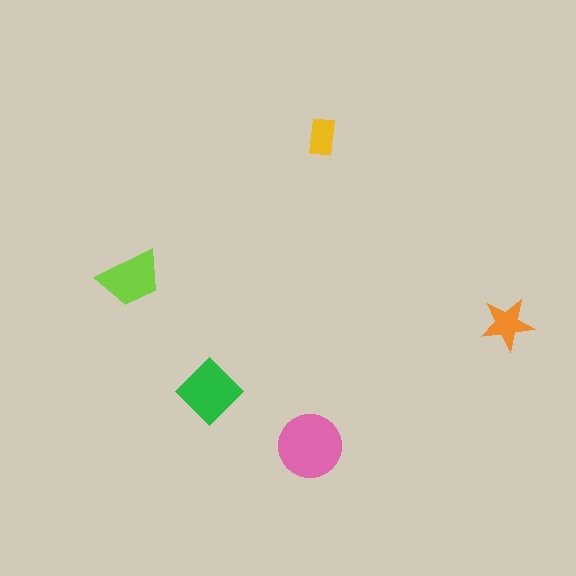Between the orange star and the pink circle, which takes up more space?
The pink circle.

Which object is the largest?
The pink circle.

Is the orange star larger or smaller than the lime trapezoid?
Smaller.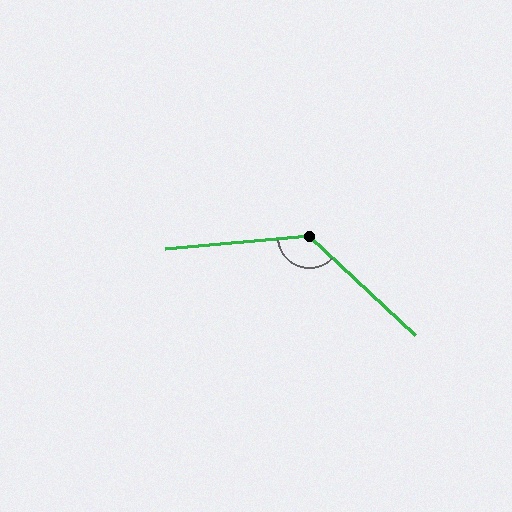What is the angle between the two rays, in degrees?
Approximately 132 degrees.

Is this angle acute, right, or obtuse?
It is obtuse.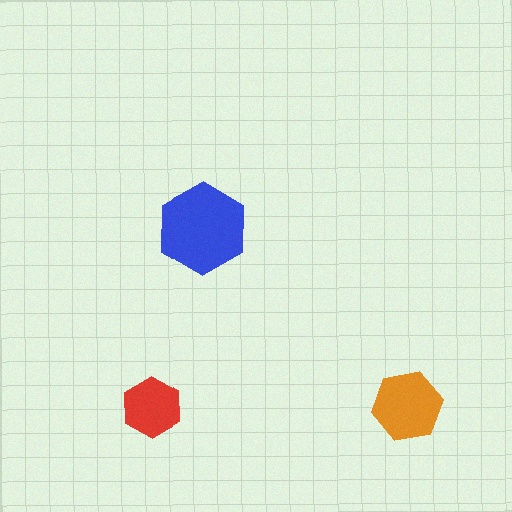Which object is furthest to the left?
The red hexagon is leftmost.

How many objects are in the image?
There are 3 objects in the image.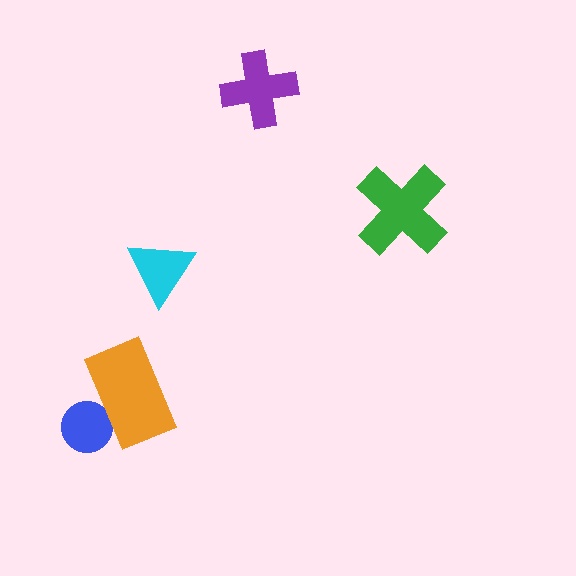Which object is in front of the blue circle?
The orange rectangle is in front of the blue circle.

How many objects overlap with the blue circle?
1 object overlaps with the blue circle.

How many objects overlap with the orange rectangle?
1 object overlaps with the orange rectangle.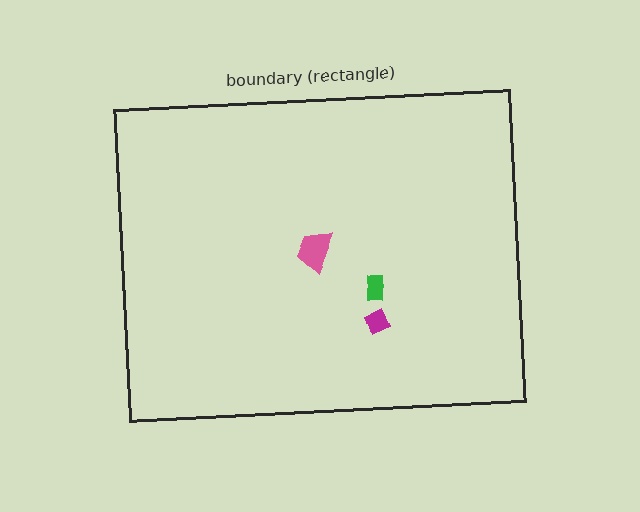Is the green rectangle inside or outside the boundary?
Inside.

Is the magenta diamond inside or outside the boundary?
Inside.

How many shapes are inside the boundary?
3 inside, 0 outside.